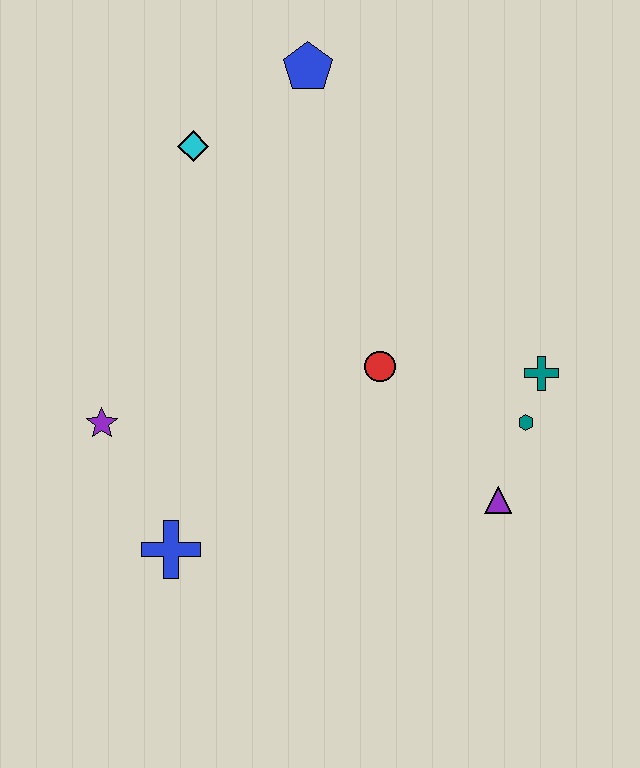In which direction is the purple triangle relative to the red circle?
The purple triangle is below the red circle.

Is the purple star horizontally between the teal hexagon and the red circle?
No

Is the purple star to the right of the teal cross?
No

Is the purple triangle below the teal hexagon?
Yes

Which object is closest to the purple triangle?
The teal hexagon is closest to the purple triangle.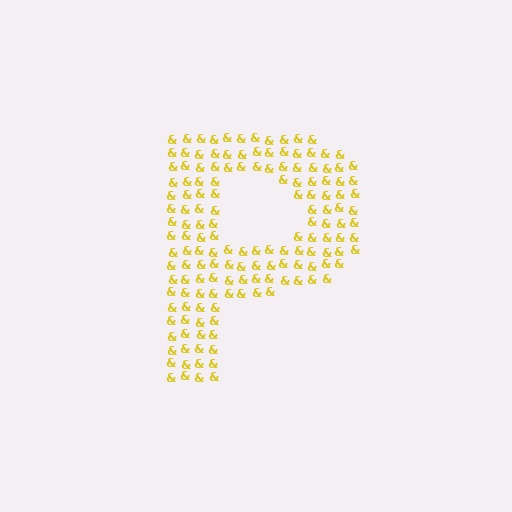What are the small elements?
The small elements are ampersands.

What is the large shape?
The large shape is the letter P.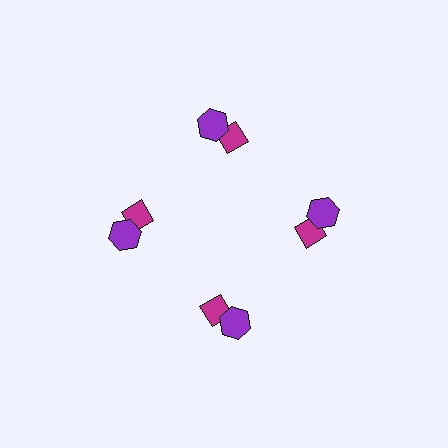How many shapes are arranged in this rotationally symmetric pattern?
There are 8 shapes, arranged in 4 groups of 2.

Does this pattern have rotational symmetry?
Yes, this pattern has 4-fold rotational symmetry. It looks the same after rotating 90 degrees around the center.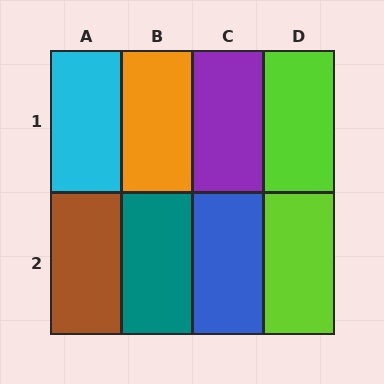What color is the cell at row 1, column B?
Orange.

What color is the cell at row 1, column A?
Cyan.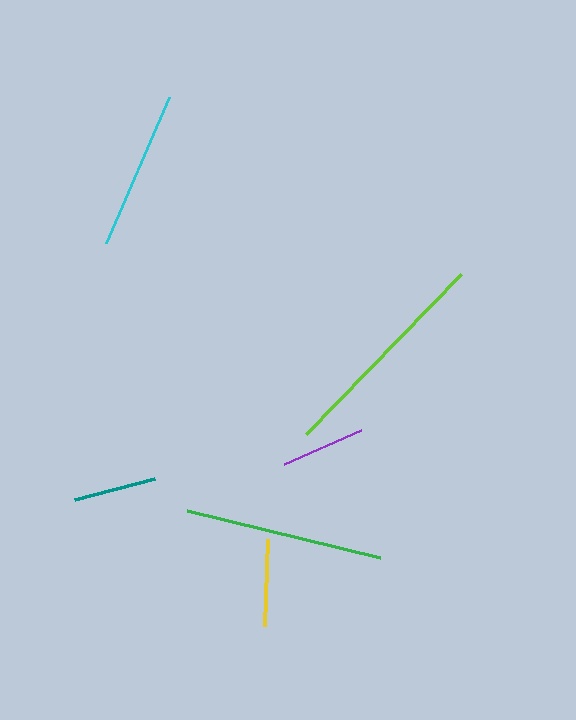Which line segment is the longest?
The lime line is the longest at approximately 223 pixels.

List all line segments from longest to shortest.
From longest to shortest: lime, green, cyan, yellow, purple, teal.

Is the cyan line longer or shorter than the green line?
The green line is longer than the cyan line.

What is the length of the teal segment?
The teal segment is approximately 83 pixels long.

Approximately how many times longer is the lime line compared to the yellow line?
The lime line is approximately 2.5 times the length of the yellow line.